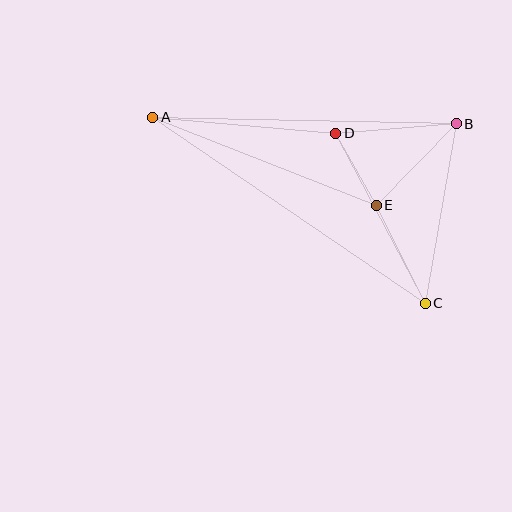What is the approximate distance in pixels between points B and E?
The distance between B and E is approximately 114 pixels.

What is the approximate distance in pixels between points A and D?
The distance between A and D is approximately 184 pixels.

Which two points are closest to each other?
Points D and E are closest to each other.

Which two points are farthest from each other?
Points A and C are farthest from each other.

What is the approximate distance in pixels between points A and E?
The distance between A and E is approximately 240 pixels.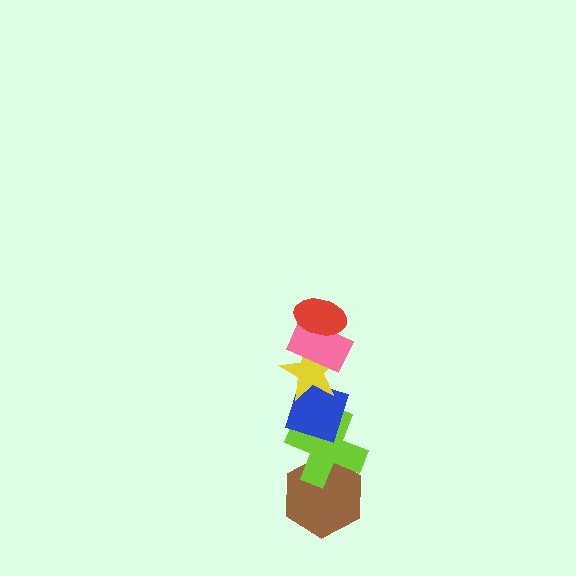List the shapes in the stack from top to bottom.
From top to bottom: the red ellipse, the pink rectangle, the yellow star, the blue diamond, the lime cross, the brown hexagon.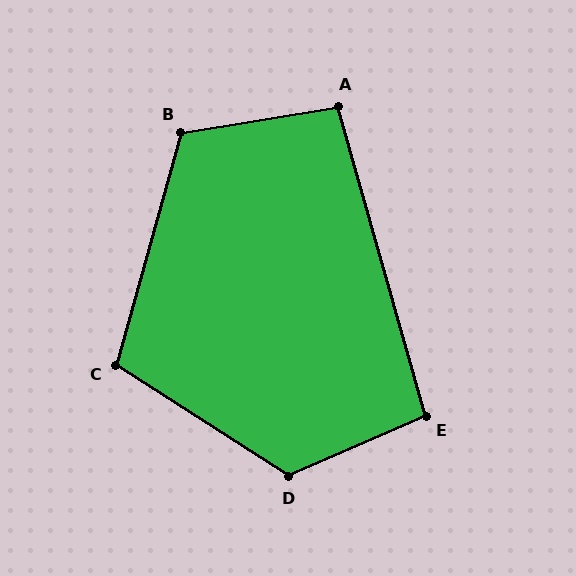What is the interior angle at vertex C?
Approximately 107 degrees (obtuse).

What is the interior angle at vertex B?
Approximately 115 degrees (obtuse).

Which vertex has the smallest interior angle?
A, at approximately 96 degrees.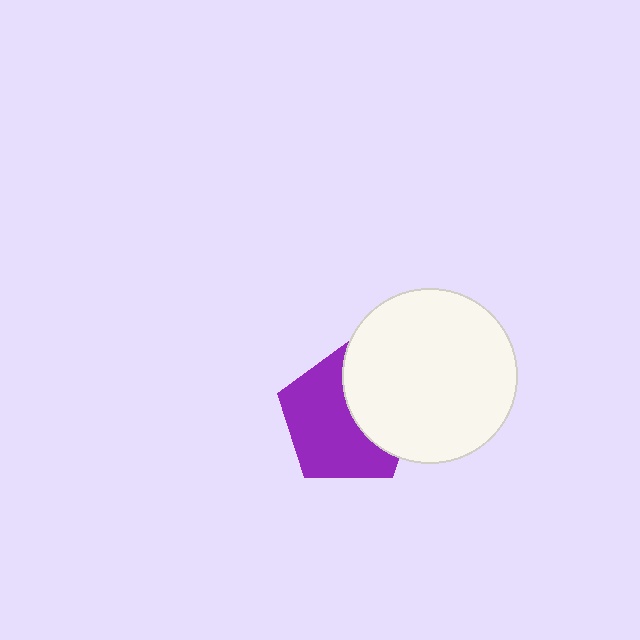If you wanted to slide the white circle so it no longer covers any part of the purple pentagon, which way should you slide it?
Slide it right — that is the most direct way to separate the two shapes.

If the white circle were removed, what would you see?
You would see the complete purple pentagon.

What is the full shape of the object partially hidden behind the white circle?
The partially hidden object is a purple pentagon.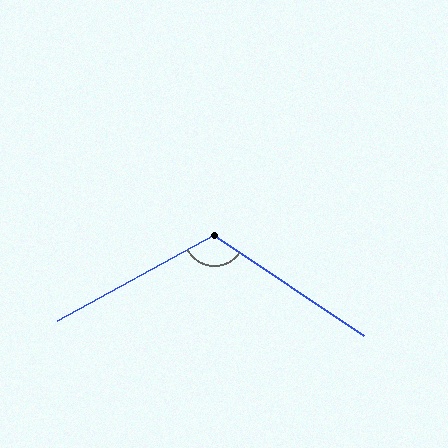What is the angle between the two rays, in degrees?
Approximately 117 degrees.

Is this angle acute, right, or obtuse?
It is obtuse.